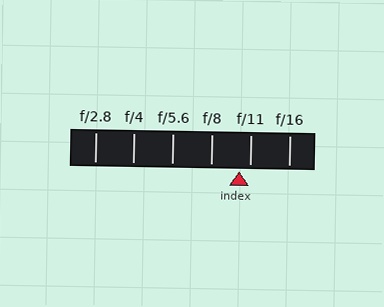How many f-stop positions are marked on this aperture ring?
There are 6 f-stop positions marked.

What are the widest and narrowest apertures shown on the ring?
The widest aperture shown is f/2.8 and the narrowest is f/16.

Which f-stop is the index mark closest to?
The index mark is closest to f/11.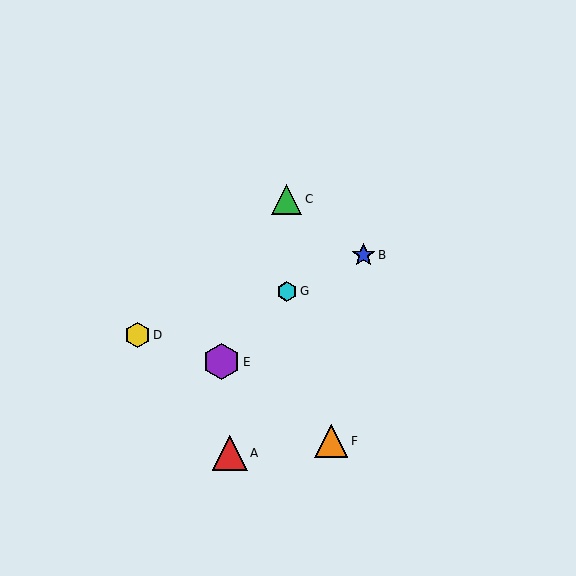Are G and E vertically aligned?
No, G is at x≈287 and E is at x≈221.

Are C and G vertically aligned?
Yes, both are at x≈287.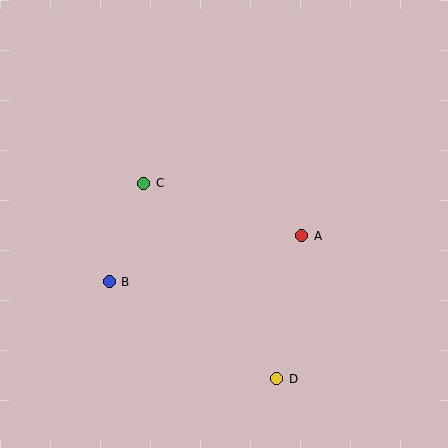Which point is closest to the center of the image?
Point A at (302, 236) is closest to the center.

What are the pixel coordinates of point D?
Point D is at (277, 379).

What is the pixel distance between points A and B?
The distance between A and B is 198 pixels.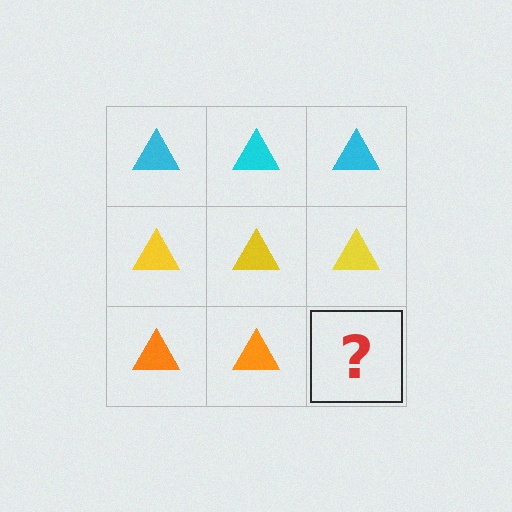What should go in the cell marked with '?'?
The missing cell should contain an orange triangle.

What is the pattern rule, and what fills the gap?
The rule is that each row has a consistent color. The gap should be filled with an orange triangle.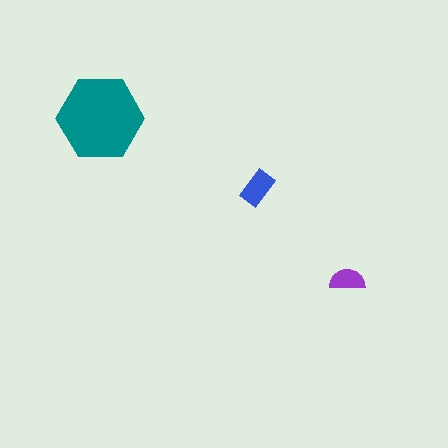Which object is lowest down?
The purple semicircle is bottommost.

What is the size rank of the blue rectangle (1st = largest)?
2nd.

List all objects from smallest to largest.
The purple semicircle, the blue rectangle, the teal hexagon.